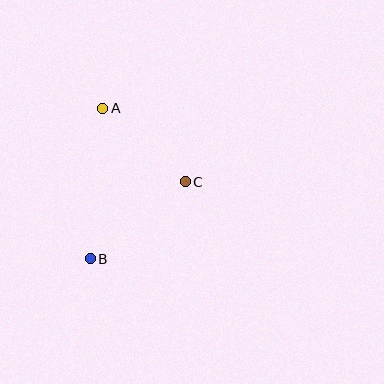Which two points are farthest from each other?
Points A and B are farthest from each other.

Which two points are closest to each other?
Points A and C are closest to each other.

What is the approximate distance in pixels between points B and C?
The distance between B and C is approximately 123 pixels.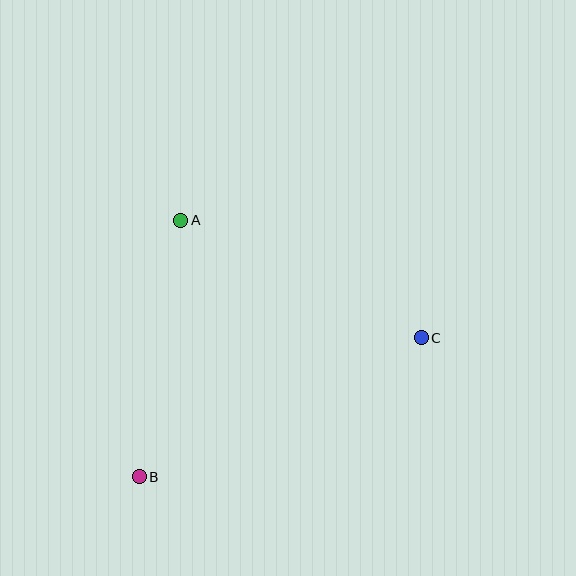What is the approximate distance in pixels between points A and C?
The distance between A and C is approximately 268 pixels.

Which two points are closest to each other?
Points A and B are closest to each other.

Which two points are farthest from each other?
Points B and C are farthest from each other.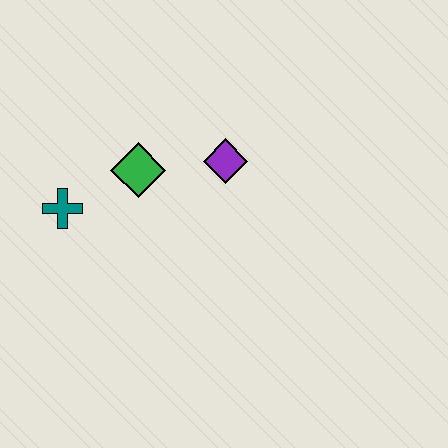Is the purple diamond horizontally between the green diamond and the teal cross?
No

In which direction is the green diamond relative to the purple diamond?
The green diamond is to the left of the purple diamond.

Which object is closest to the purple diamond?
The green diamond is closest to the purple diamond.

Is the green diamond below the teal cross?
No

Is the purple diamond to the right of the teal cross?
Yes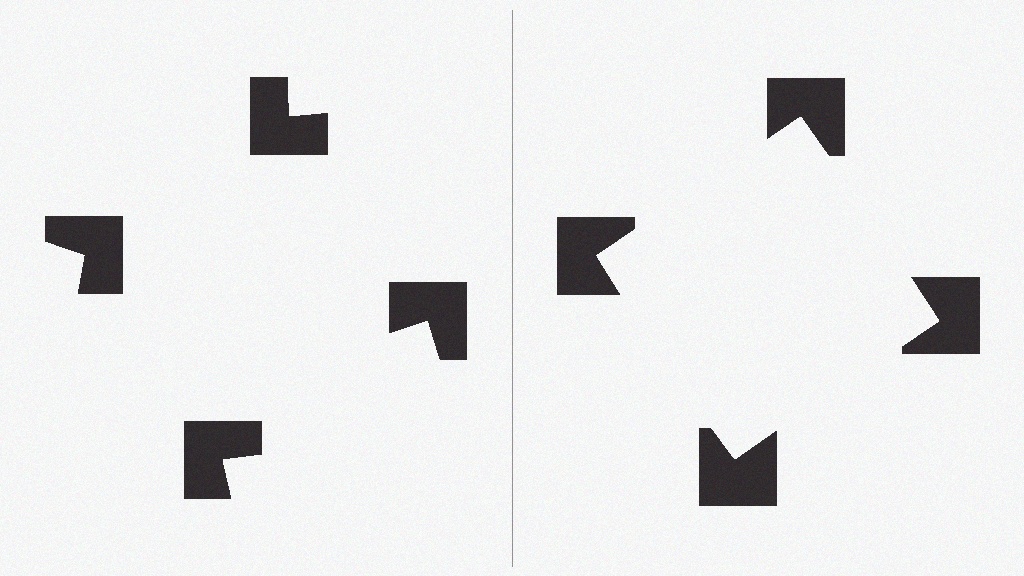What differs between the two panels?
The notched squares are positioned identically on both sides; only the wedge orientations differ. On the right they align to a square; on the left they are misaligned.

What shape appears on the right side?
An illusory square.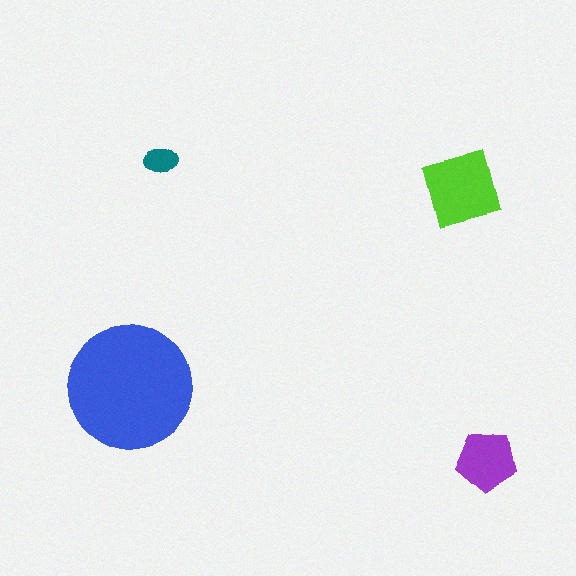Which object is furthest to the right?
The purple pentagon is rightmost.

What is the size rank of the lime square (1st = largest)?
2nd.